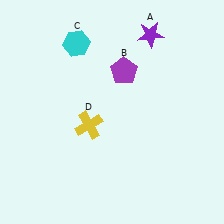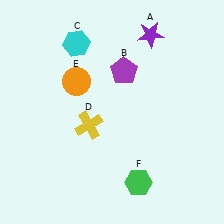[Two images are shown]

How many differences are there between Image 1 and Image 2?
There are 2 differences between the two images.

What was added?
An orange circle (E), a green hexagon (F) were added in Image 2.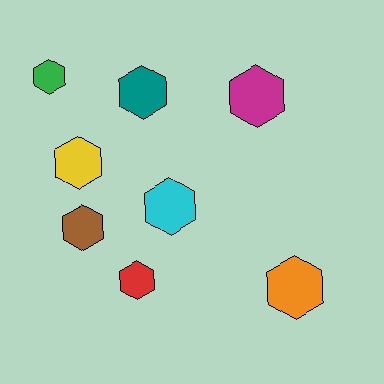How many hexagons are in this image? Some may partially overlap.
There are 8 hexagons.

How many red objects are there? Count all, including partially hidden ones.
There is 1 red object.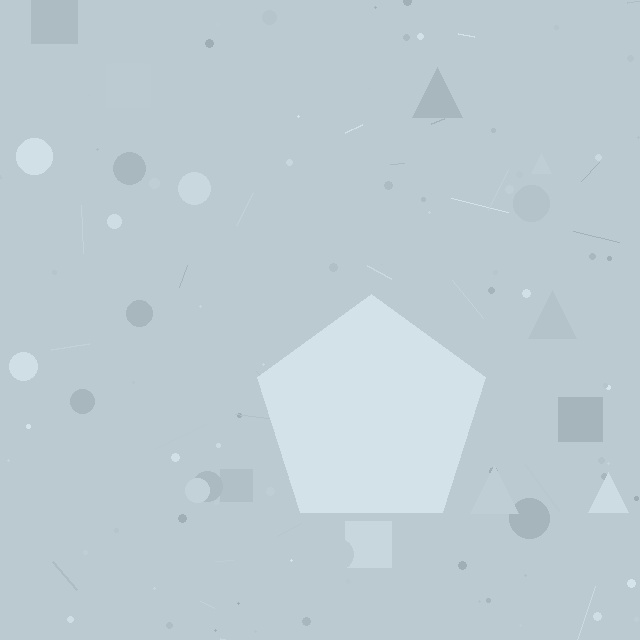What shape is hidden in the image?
A pentagon is hidden in the image.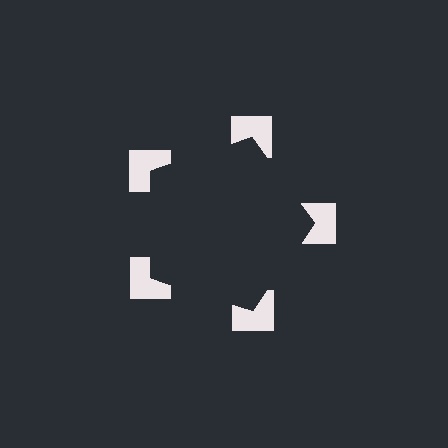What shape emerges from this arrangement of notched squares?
An illusory pentagon — its edges are inferred from the aligned wedge cuts in the notched squares, not physically drawn.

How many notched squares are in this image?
There are 5 — one at each vertex of the illusory pentagon.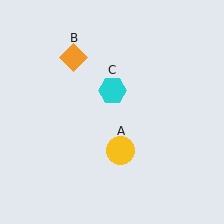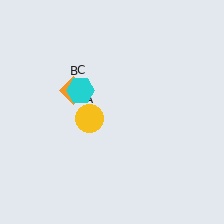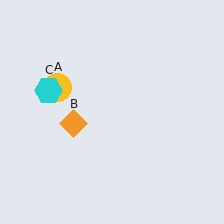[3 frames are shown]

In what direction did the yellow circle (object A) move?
The yellow circle (object A) moved up and to the left.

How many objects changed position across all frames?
3 objects changed position: yellow circle (object A), orange diamond (object B), cyan hexagon (object C).